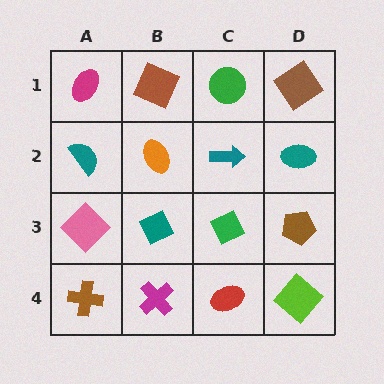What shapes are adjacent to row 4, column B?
A teal diamond (row 3, column B), a brown cross (row 4, column A), a red ellipse (row 4, column C).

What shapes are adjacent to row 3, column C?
A teal arrow (row 2, column C), a red ellipse (row 4, column C), a teal diamond (row 3, column B), a brown pentagon (row 3, column D).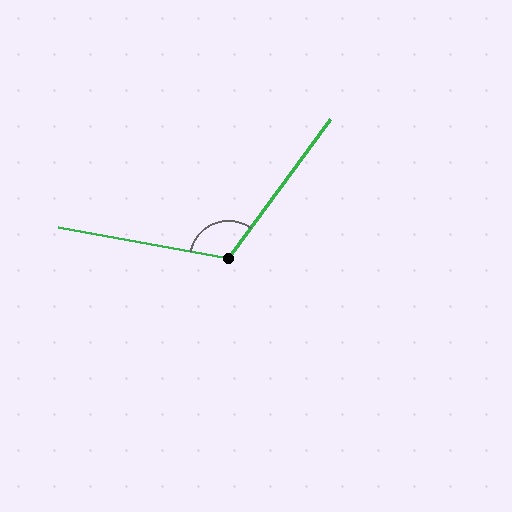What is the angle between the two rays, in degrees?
Approximately 116 degrees.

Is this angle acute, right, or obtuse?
It is obtuse.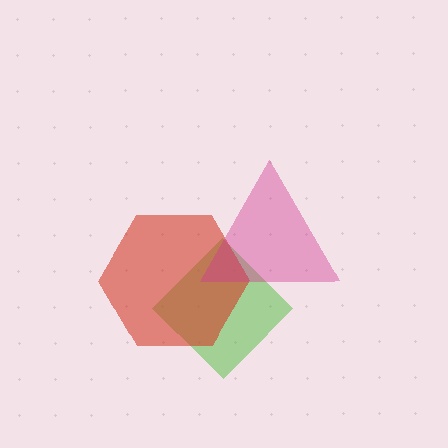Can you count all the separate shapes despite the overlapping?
Yes, there are 3 separate shapes.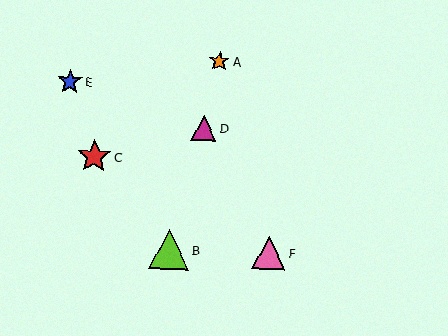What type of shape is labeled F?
Shape F is a pink triangle.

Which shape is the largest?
The lime triangle (labeled B) is the largest.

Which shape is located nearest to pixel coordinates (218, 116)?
The magenta triangle (labeled D) at (204, 128) is nearest to that location.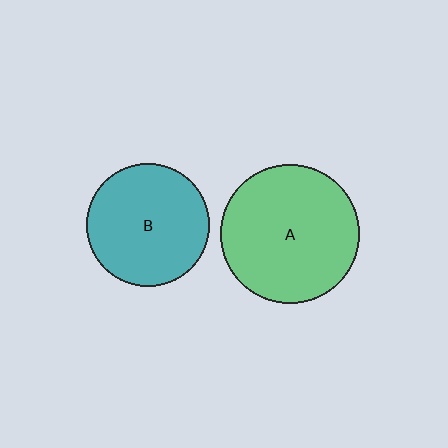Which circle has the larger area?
Circle A (green).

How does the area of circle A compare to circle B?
Approximately 1.3 times.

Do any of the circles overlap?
No, none of the circles overlap.